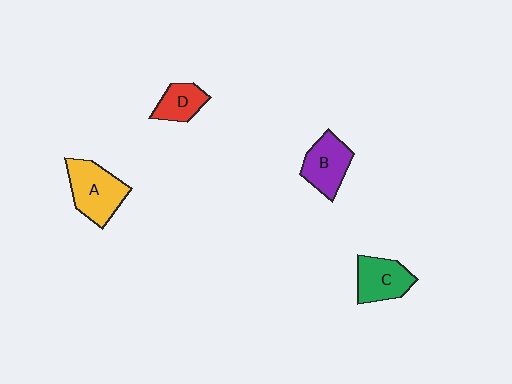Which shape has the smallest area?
Shape D (red).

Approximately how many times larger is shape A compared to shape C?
Approximately 1.3 times.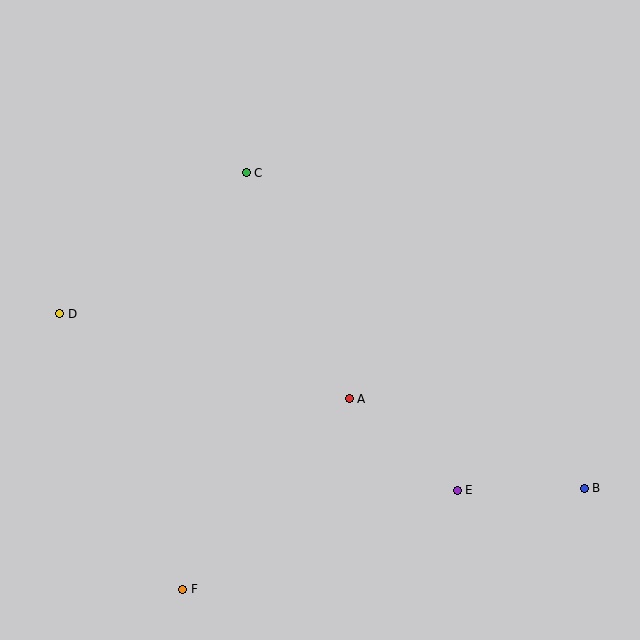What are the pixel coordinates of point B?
Point B is at (584, 488).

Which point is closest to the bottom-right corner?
Point B is closest to the bottom-right corner.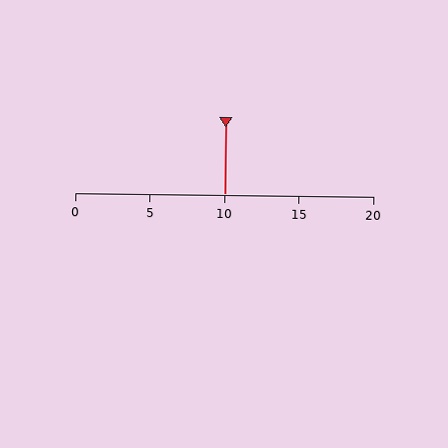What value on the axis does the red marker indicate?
The marker indicates approximately 10.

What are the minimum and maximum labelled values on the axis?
The axis runs from 0 to 20.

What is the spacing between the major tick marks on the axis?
The major ticks are spaced 5 apart.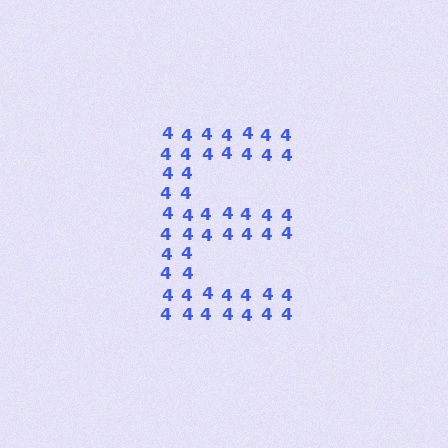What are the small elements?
The small elements are digit 4's.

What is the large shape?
The large shape is the letter E.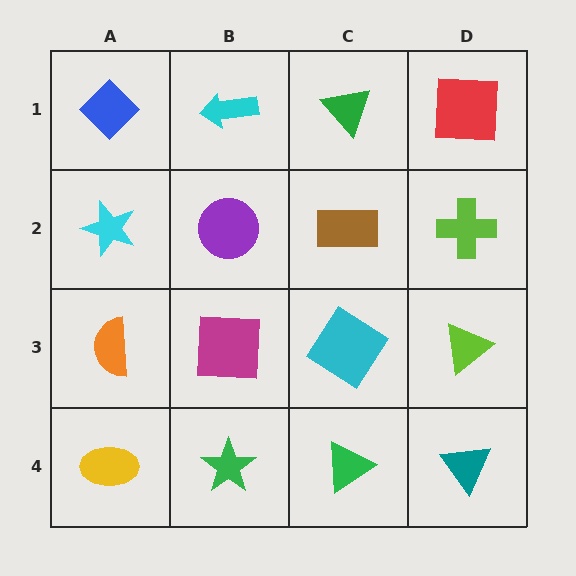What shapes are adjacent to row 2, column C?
A green triangle (row 1, column C), a cyan diamond (row 3, column C), a purple circle (row 2, column B), a lime cross (row 2, column D).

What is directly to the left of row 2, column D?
A brown rectangle.